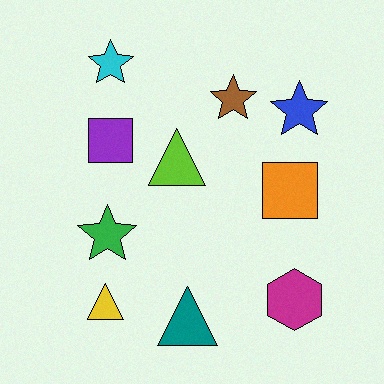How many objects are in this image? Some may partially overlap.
There are 10 objects.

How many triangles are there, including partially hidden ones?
There are 3 triangles.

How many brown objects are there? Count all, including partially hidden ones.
There is 1 brown object.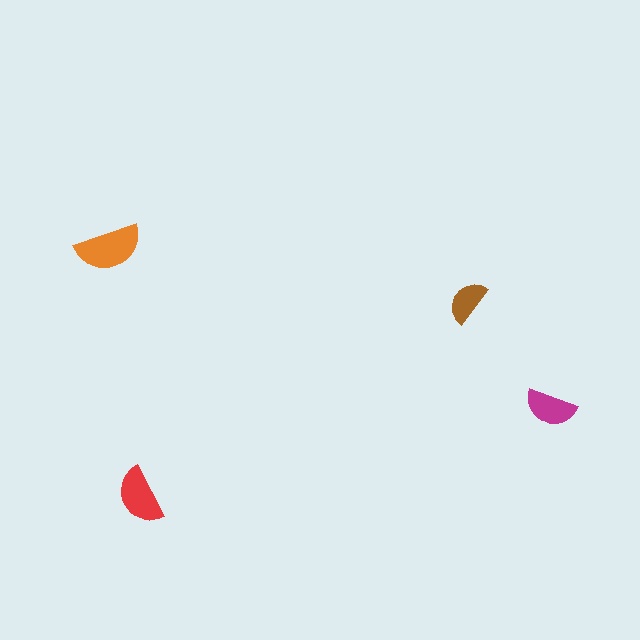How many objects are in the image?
There are 4 objects in the image.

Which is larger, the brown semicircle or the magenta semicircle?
The magenta one.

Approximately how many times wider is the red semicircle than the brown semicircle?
About 1.5 times wider.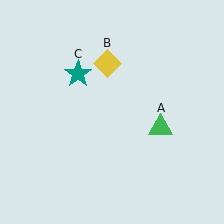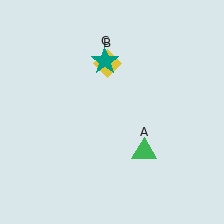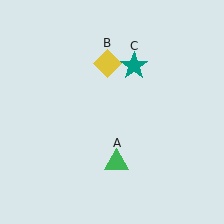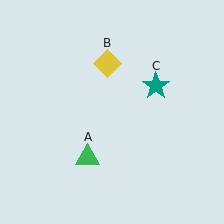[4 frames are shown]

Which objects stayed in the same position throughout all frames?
Yellow diamond (object B) remained stationary.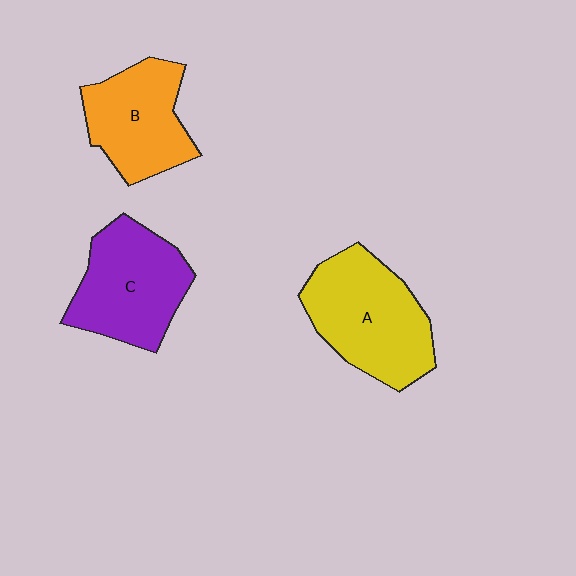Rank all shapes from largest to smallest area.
From largest to smallest: A (yellow), C (purple), B (orange).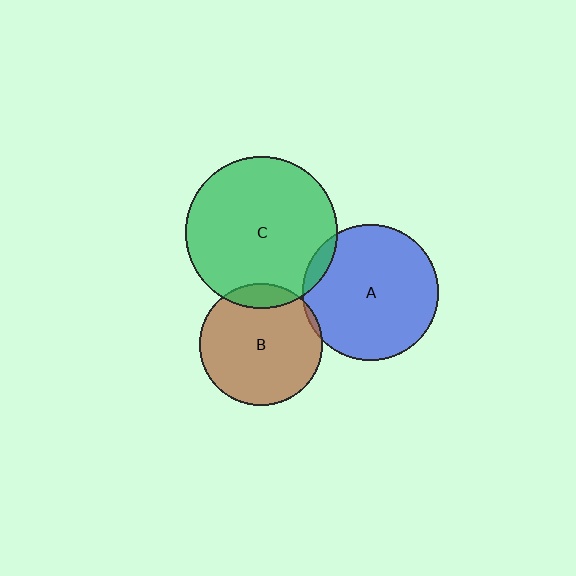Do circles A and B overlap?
Yes.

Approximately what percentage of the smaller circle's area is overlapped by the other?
Approximately 5%.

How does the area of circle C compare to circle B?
Approximately 1.5 times.